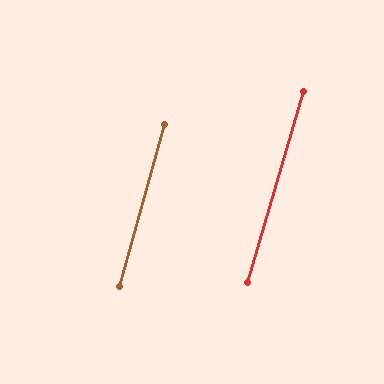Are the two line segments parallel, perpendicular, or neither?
Parallel — their directions differ by only 0.9°.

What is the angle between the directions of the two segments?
Approximately 1 degree.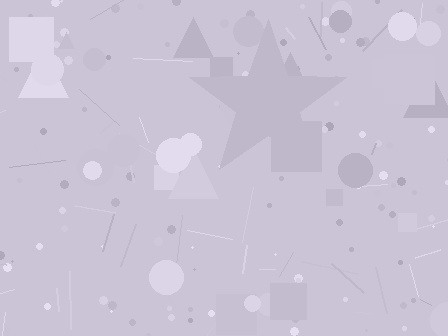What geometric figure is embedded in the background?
A star is embedded in the background.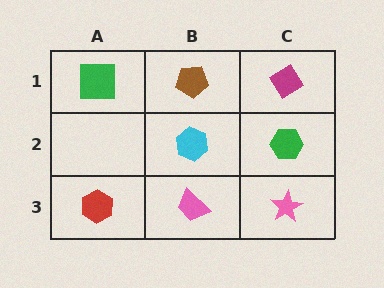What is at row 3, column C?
A pink star.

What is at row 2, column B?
A cyan hexagon.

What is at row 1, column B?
A brown pentagon.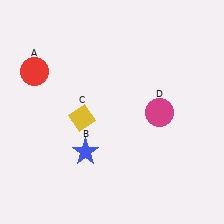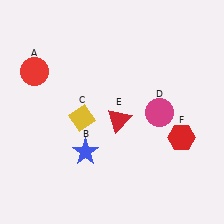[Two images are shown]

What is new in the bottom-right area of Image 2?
A red hexagon (F) was added in the bottom-right area of Image 2.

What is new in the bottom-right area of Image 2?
A red triangle (E) was added in the bottom-right area of Image 2.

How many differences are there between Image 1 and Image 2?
There are 2 differences between the two images.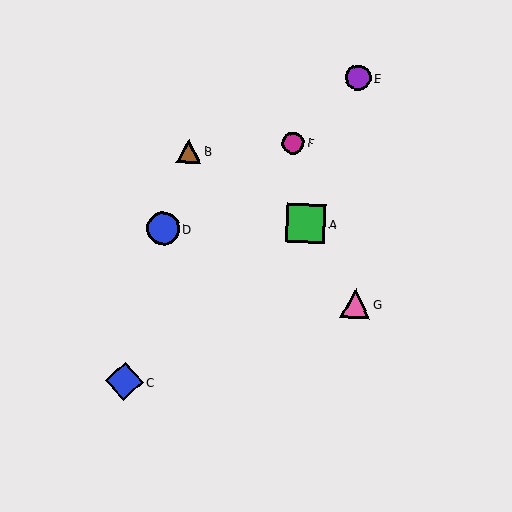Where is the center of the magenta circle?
The center of the magenta circle is at (293, 143).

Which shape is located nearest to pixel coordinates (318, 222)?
The green square (labeled A) at (306, 224) is nearest to that location.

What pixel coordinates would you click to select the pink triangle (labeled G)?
Click at (355, 304) to select the pink triangle G.